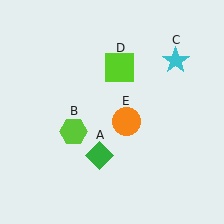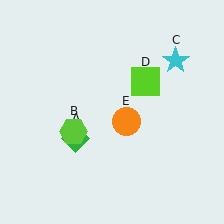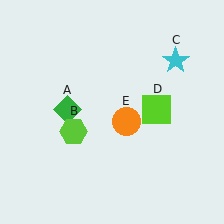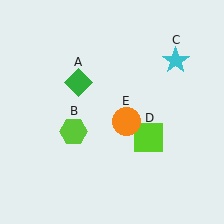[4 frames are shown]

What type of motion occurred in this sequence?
The green diamond (object A), lime square (object D) rotated clockwise around the center of the scene.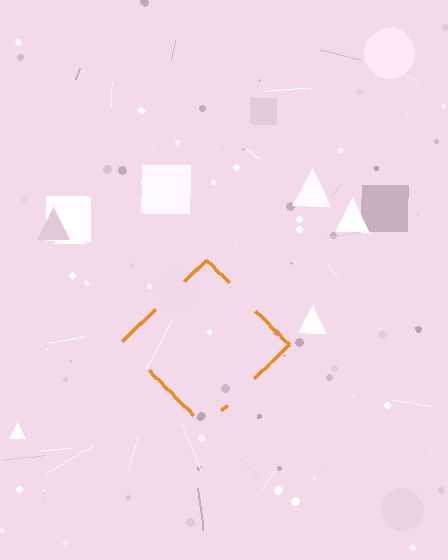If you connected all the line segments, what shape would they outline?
They would outline a diamond.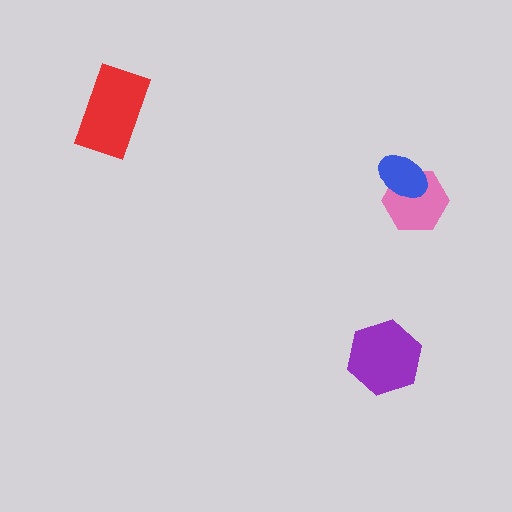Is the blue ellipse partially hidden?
No, no other shape covers it.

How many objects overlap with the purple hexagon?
0 objects overlap with the purple hexagon.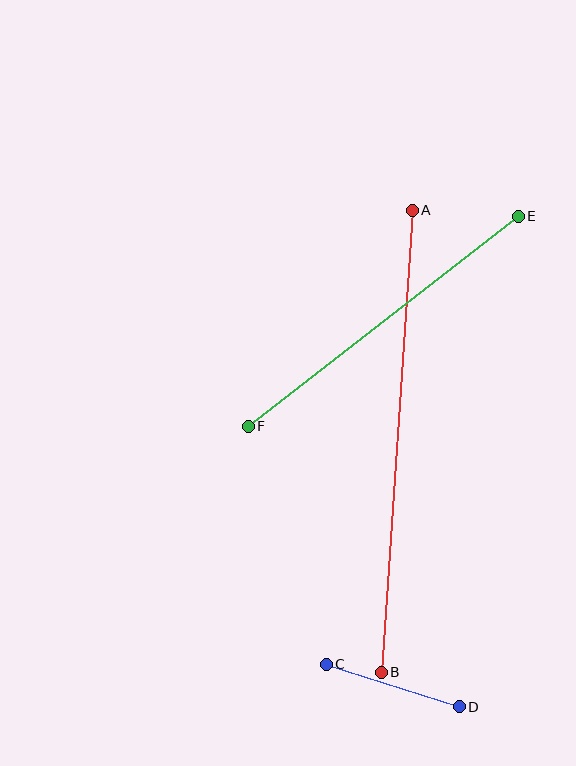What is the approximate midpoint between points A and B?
The midpoint is at approximately (397, 441) pixels.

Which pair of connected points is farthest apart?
Points A and B are farthest apart.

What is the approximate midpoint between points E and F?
The midpoint is at approximately (383, 321) pixels.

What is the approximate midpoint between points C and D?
The midpoint is at approximately (393, 685) pixels.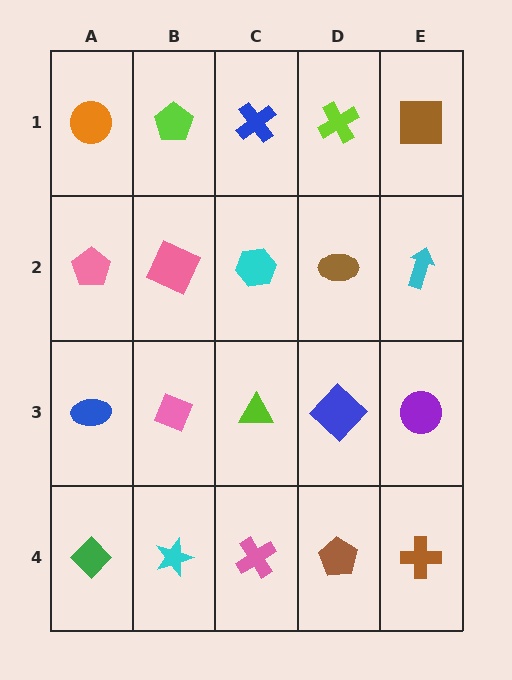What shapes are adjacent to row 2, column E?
A brown square (row 1, column E), a purple circle (row 3, column E), a brown ellipse (row 2, column D).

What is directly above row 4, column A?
A blue ellipse.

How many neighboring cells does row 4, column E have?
2.